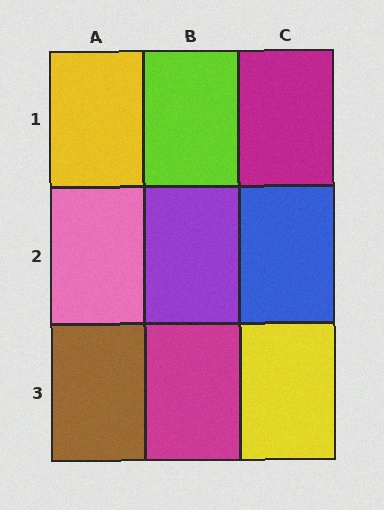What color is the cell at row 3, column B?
Magenta.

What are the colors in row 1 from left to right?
Yellow, lime, magenta.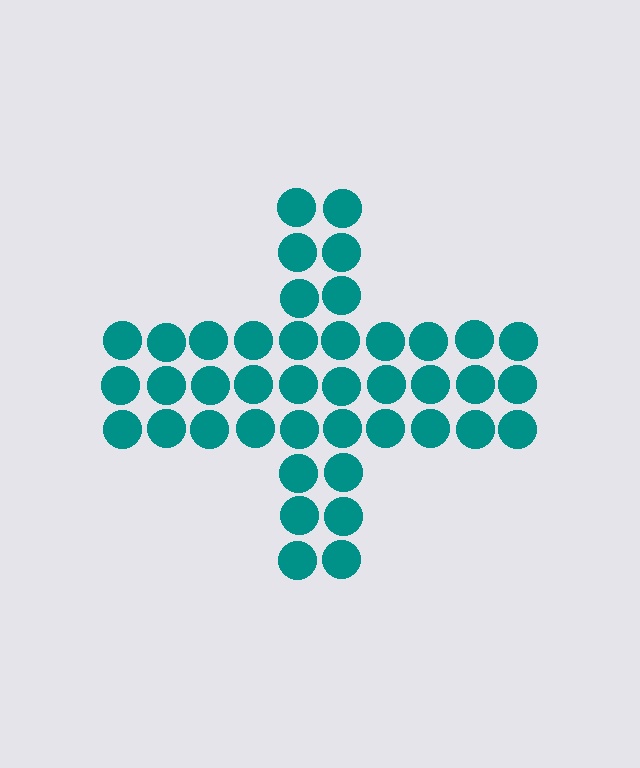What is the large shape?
The large shape is a cross.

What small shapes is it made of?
It is made of small circles.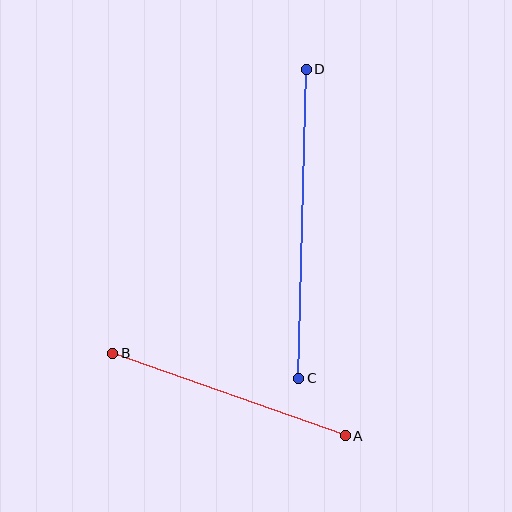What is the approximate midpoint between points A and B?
The midpoint is at approximately (229, 394) pixels.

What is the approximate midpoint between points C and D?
The midpoint is at approximately (302, 224) pixels.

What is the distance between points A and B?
The distance is approximately 246 pixels.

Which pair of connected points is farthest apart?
Points C and D are farthest apart.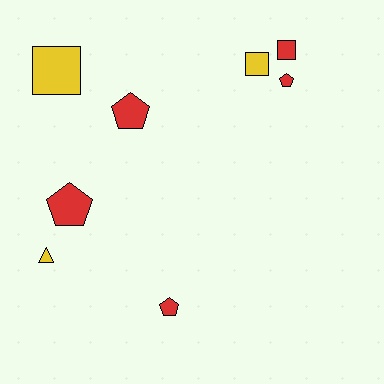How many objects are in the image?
There are 8 objects.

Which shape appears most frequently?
Pentagon, with 4 objects.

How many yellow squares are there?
There are 2 yellow squares.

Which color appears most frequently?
Red, with 5 objects.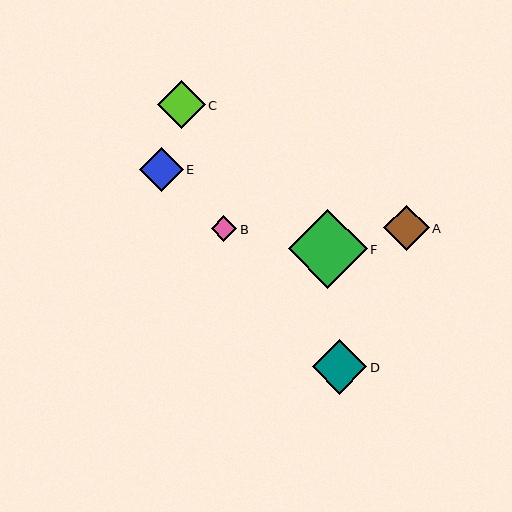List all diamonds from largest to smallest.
From largest to smallest: F, D, C, A, E, B.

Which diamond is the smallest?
Diamond B is the smallest with a size of approximately 26 pixels.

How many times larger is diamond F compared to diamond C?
Diamond F is approximately 1.6 times the size of diamond C.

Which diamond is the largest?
Diamond F is the largest with a size of approximately 79 pixels.